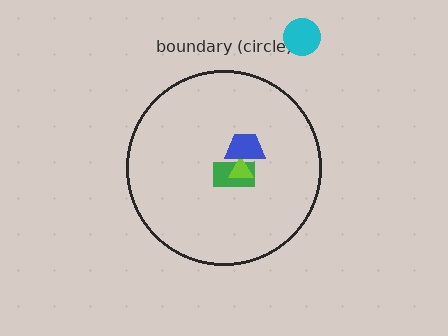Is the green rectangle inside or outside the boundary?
Inside.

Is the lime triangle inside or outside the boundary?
Inside.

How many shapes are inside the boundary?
3 inside, 1 outside.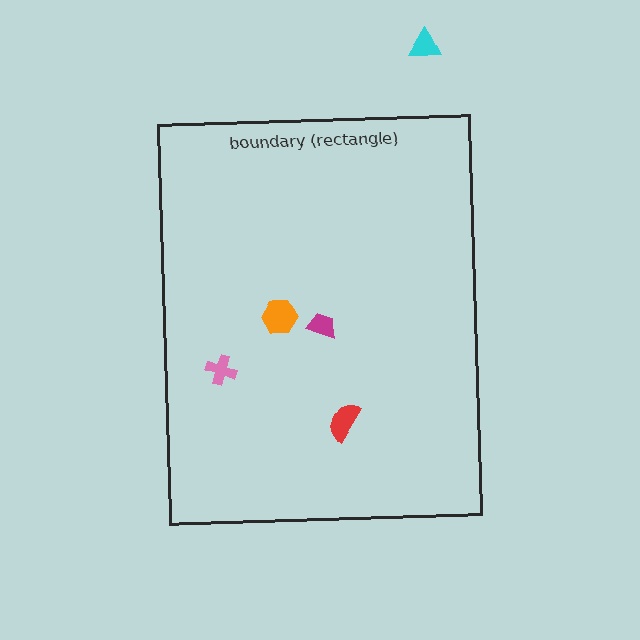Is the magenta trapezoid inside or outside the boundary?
Inside.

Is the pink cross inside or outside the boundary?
Inside.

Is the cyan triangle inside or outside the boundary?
Outside.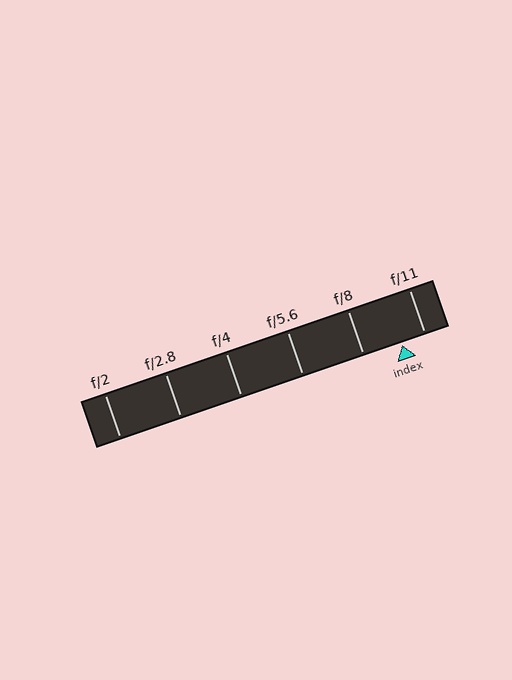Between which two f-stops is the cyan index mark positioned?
The index mark is between f/8 and f/11.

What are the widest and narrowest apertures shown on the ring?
The widest aperture shown is f/2 and the narrowest is f/11.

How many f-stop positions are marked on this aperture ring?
There are 6 f-stop positions marked.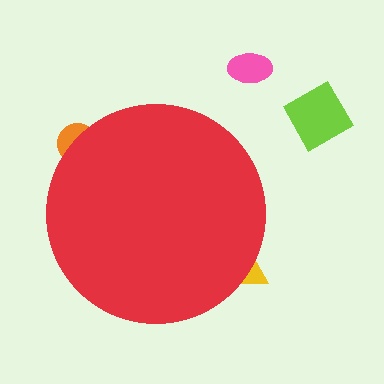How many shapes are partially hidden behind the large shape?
2 shapes are partially hidden.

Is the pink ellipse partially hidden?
No, the pink ellipse is fully visible.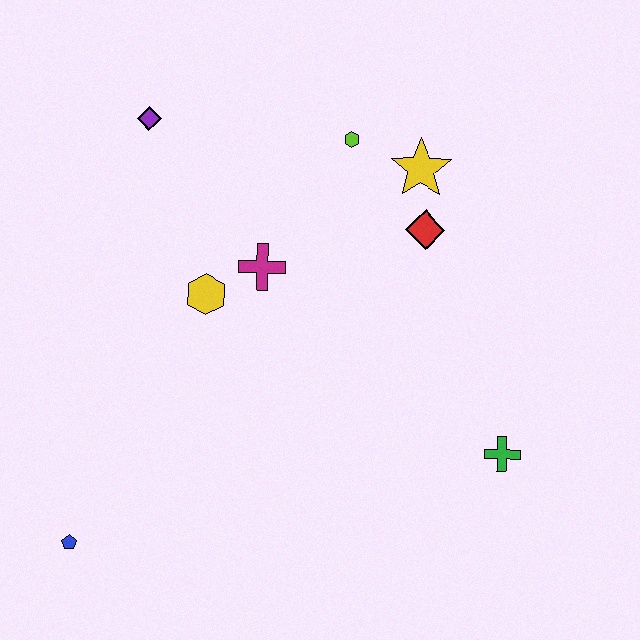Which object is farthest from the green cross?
The purple diamond is farthest from the green cross.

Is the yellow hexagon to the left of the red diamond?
Yes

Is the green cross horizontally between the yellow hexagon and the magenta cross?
No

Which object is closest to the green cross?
The red diamond is closest to the green cross.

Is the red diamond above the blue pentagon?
Yes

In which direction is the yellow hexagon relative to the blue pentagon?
The yellow hexagon is above the blue pentagon.